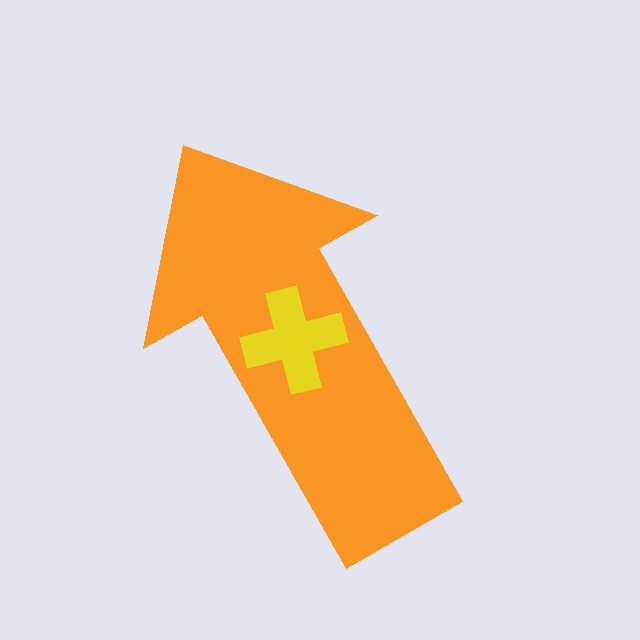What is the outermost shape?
The orange arrow.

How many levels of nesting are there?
2.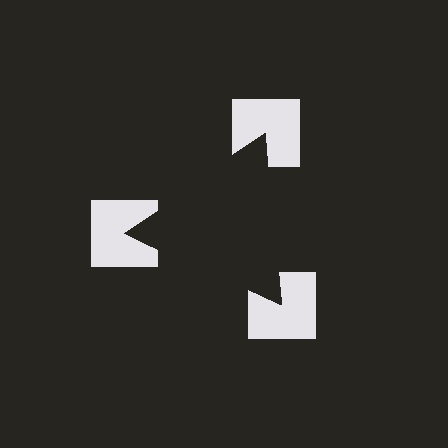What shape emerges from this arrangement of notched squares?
An illusory triangle — its edges are inferred from the aligned wedge cuts in the notched squares, not physically drawn.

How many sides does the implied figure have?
3 sides.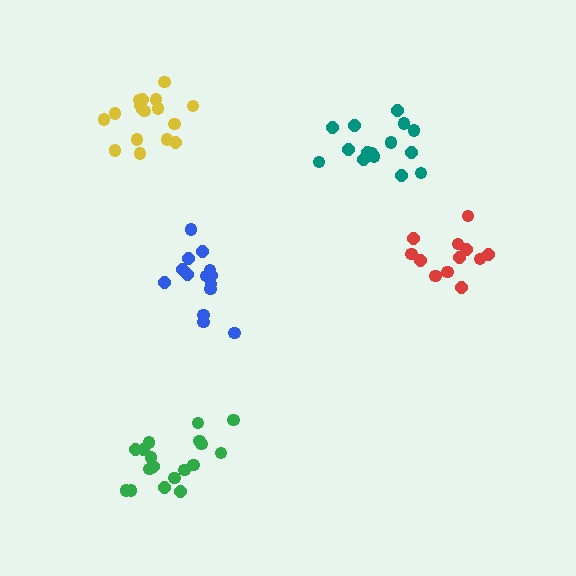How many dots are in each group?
Group 1: 15 dots, Group 2: 18 dots, Group 3: 14 dots, Group 4: 12 dots, Group 5: 17 dots (76 total).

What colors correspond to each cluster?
The clusters are colored: teal, green, blue, red, yellow.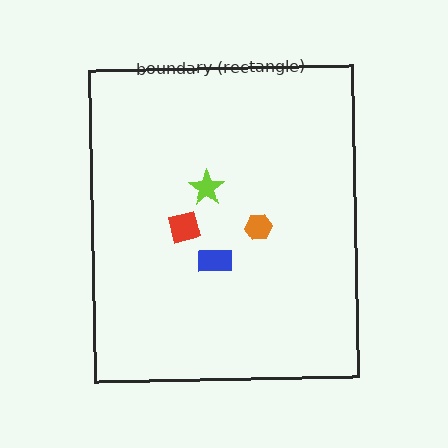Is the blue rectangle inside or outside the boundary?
Inside.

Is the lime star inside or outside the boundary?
Inside.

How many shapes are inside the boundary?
4 inside, 0 outside.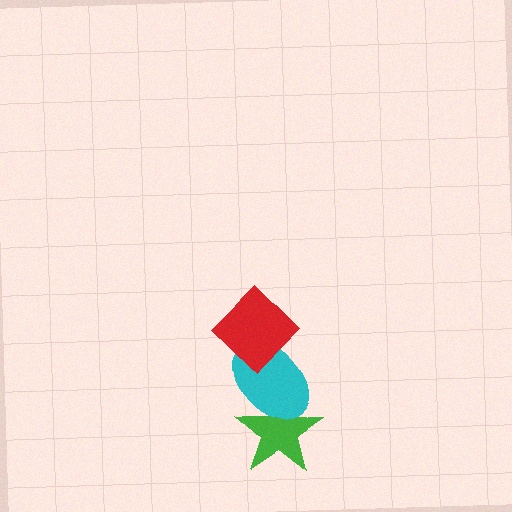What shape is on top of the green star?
The cyan ellipse is on top of the green star.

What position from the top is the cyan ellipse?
The cyan ellipse is 2nd from the top.